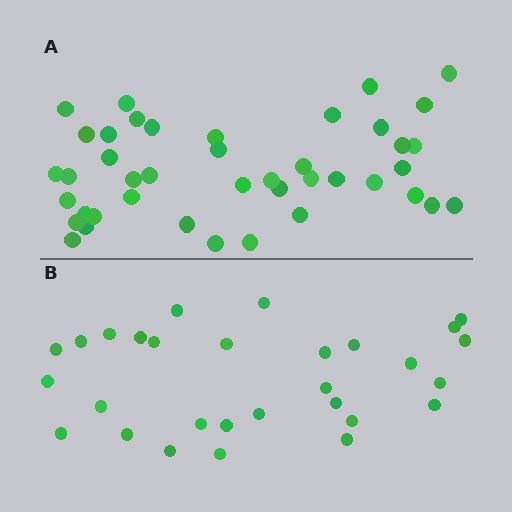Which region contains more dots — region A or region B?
Region A (the top region) has more dots.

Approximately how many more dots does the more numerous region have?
Region A has approximately 15 more dots than region B.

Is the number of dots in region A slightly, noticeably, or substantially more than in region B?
Region A has noticeably more, but not dramatically so. The ratio is roughly 1.4 to 1.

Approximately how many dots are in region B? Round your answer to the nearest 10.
About 30 dots. (The exact count is 29, which rounds to 30.)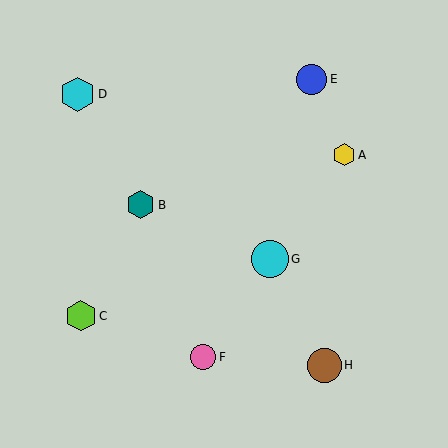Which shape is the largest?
The cyan circle (labeled G) is the largest.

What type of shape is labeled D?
Shape D is a cyan hexagon.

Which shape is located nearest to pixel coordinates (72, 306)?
The lime hexagon (labeled C) at (81, 316) is nearest to that location.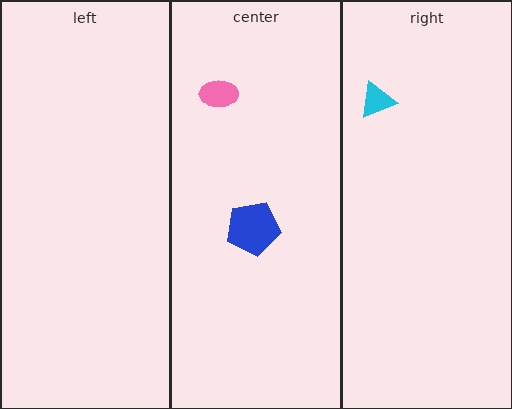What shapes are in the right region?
The cyan triangle.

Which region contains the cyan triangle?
The right region.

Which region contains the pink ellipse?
The center region.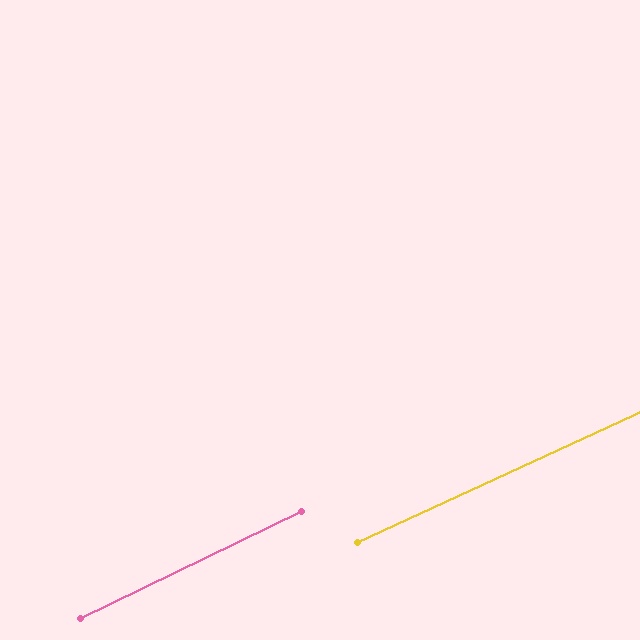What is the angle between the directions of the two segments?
Approximately 1 degree.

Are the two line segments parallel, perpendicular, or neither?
Parallel — their directions differ by only 1.0°.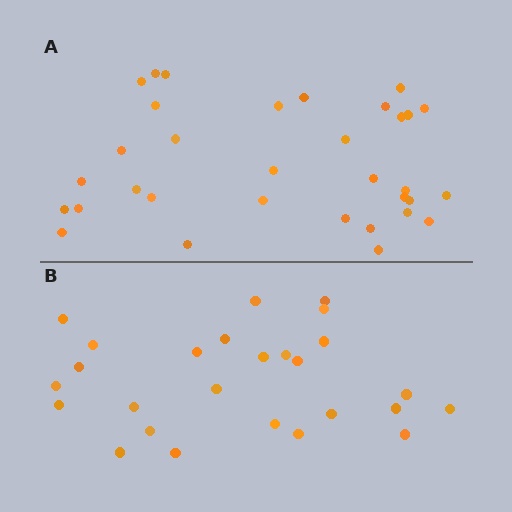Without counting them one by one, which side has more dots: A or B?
Region A (the top region) has more dots.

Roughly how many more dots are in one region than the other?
Region A has roughly 8 or so more dots than region B.